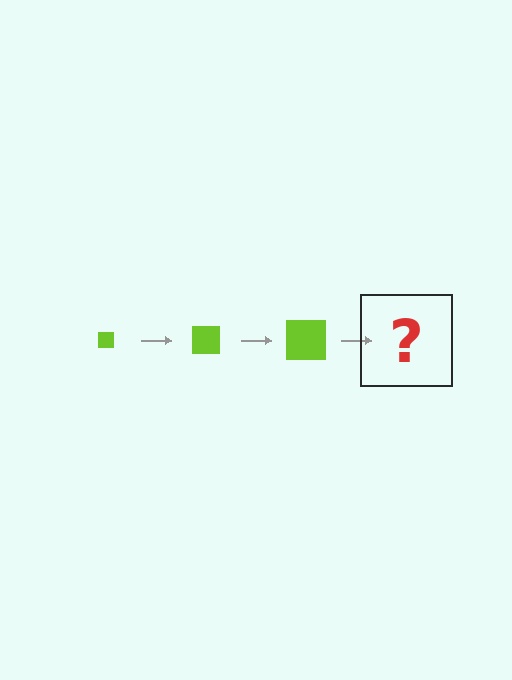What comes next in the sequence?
The next element should be a lime square, larger than the previous one.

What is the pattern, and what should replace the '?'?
The pattern is that the square gets progressively larger each step. The '?' should be a lime square, larger than the previous one.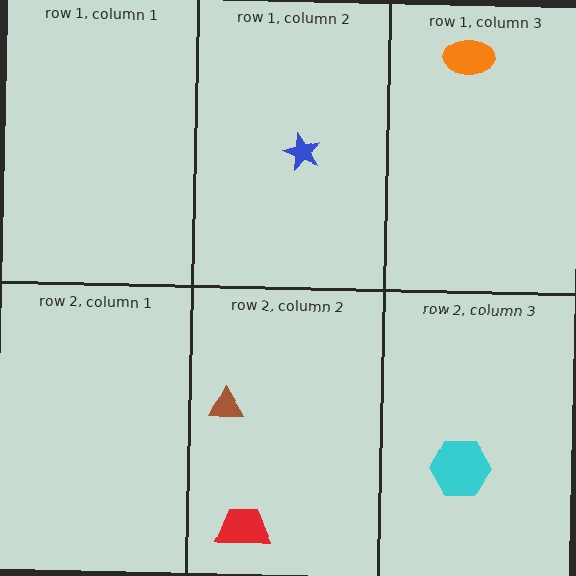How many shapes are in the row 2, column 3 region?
1.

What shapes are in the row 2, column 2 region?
The red trapezoid, the brown triangle.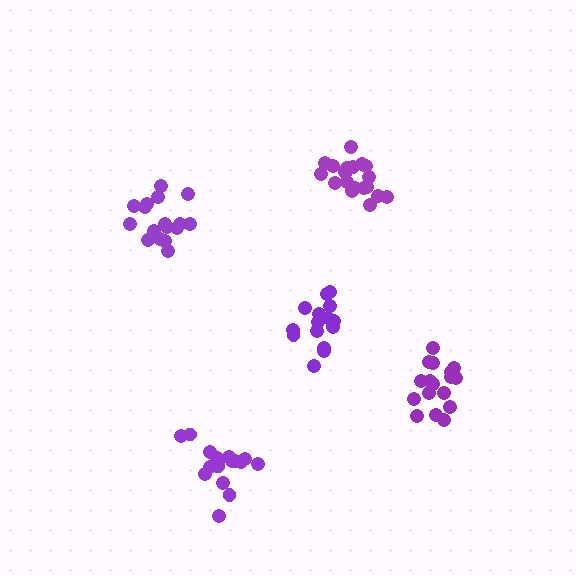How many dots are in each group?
Group 1: 20 dots, Group 2: 17 dots, Group 3: 17 dots, Group 4: 15 dots, Group 5: 17 dots (86 total).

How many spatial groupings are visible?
There are 5 spatial groupings.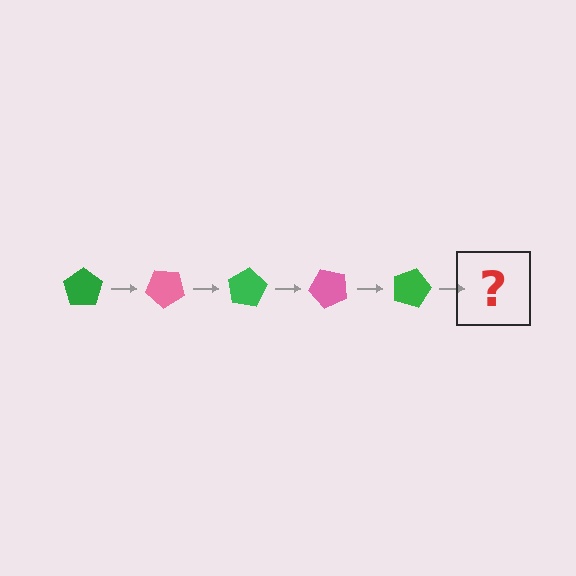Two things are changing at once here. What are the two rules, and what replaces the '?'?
The two rules are that it rotates 40 degrees each step and the color cycles through green and pink. The '?' should be a pink pentagon, rotated 200 degrees from the start.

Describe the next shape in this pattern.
It should be a pink pentagon, rotated 200 degrees from the start.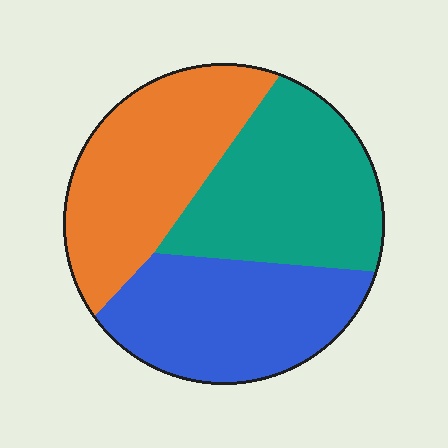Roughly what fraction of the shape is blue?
Blue covers roughly 30% of the shape.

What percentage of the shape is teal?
Teal takes up about one third (1/3) of the shape.